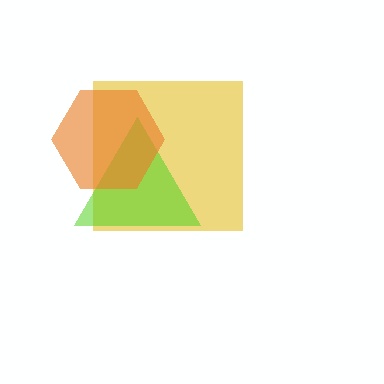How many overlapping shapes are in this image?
There are 3 overlapping shapes in the image.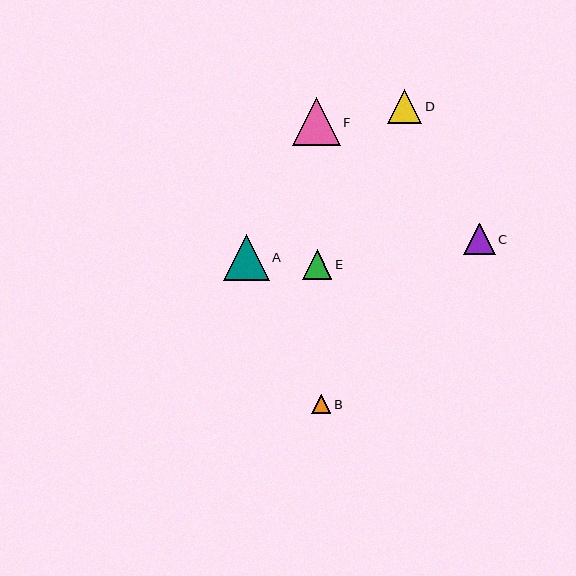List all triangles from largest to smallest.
From largest to smallest: F, A, D, C, E, B.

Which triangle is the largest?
Triangle F is the largest with a size of approximately 48 pixels.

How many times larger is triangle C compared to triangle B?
Triangle C is approximately 1.7 times the size of triangle B.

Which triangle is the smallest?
Triangle B is the smallest with a size of approximately 19 pixels.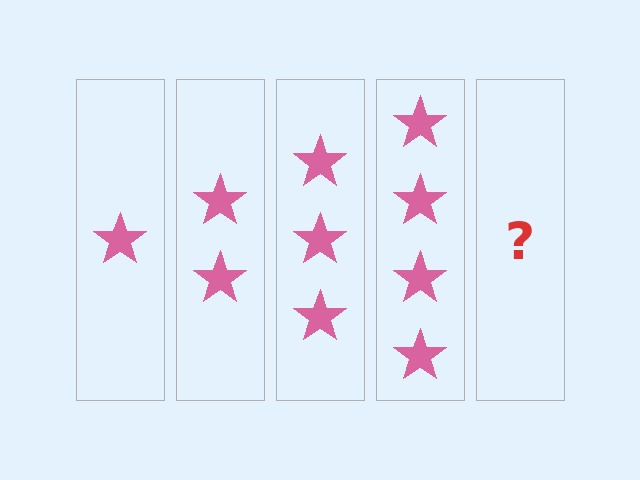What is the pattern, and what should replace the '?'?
The pattern is that each step adds one more star. The '?' should be 5 stars.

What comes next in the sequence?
The next element should be 5 stars.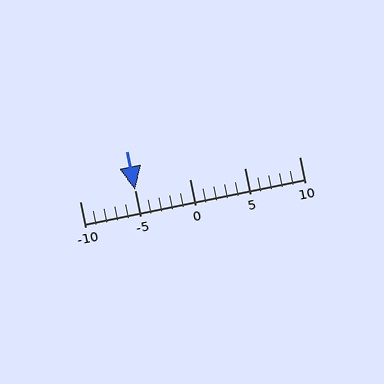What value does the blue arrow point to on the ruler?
The blue arrow points to approximately -5.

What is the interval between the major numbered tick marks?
The major tick marks are spaced 5 units apart.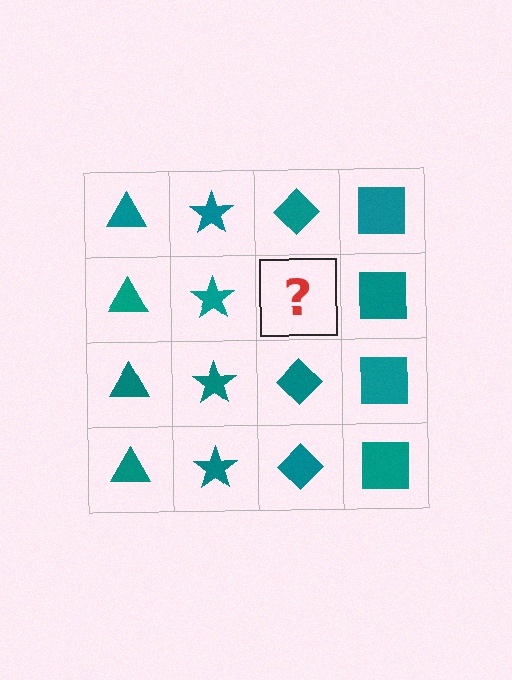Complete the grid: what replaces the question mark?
The question mark should be replaced with a teal diamond.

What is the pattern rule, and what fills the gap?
The rule is that each column has a consistent shape. The gap should be filled with a teal diamond.